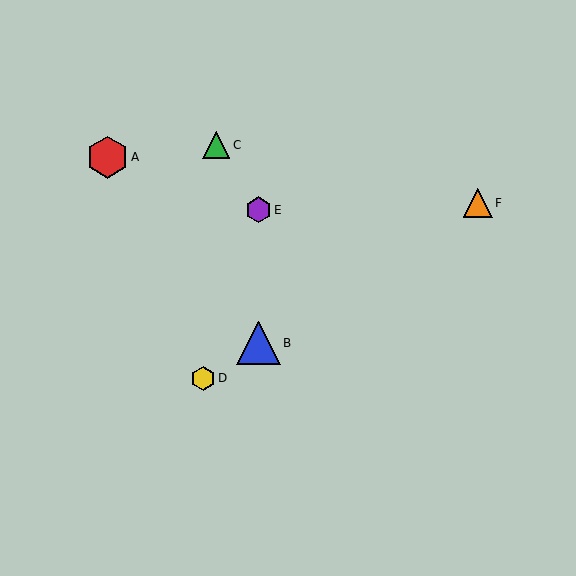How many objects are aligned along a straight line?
3 objects (B, D, F) are aligned along a straight line.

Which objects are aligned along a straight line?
Objects B, D, F are aligned along a straight line.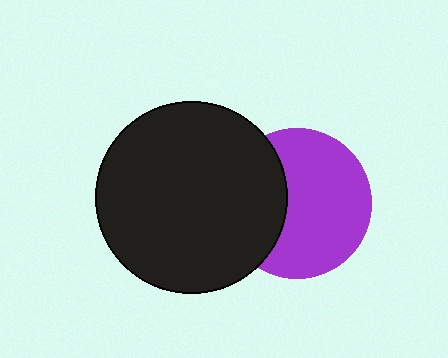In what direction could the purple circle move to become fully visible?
The purple circle could move right. That would shift it out from behind the black circle entirely.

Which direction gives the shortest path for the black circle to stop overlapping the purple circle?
Moving left gives the shortest separation.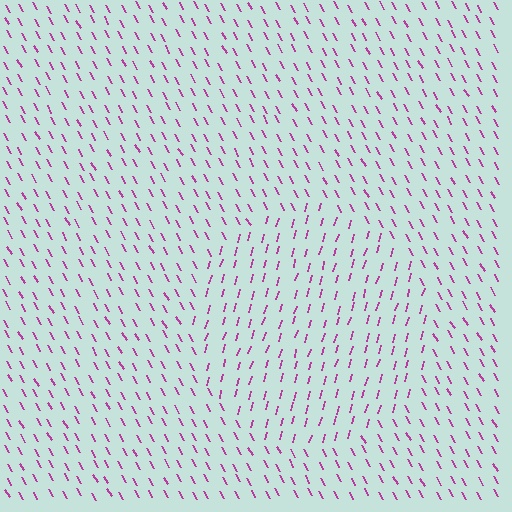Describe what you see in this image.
The image is filled with small magenta line segments. A circle region in the image has lines oriented differently from the surrounding lines, creating a visible texture boundary.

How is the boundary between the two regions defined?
The boundary is defined purely by a change in line orientation (approximately 45 degrees difference). All lines are the same color and thickness.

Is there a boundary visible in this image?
Yes, there is a texture boundary formed by a change in line orientation.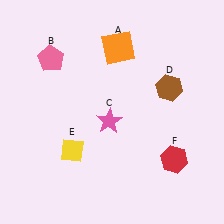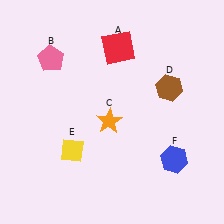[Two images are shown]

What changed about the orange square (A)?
In Image 1, A is orange. In Image 2, it changed to red.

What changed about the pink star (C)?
In Image 1, C is pink. In Image 2, it changed to orange.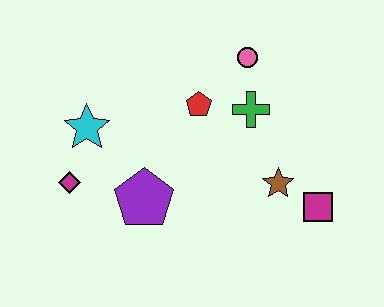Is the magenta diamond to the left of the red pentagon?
Yes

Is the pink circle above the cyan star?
Yes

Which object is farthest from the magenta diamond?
The magenta square is farthest from the magenta diamond.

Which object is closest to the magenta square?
The brown star is closest to the magenta square.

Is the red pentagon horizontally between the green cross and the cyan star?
Yes